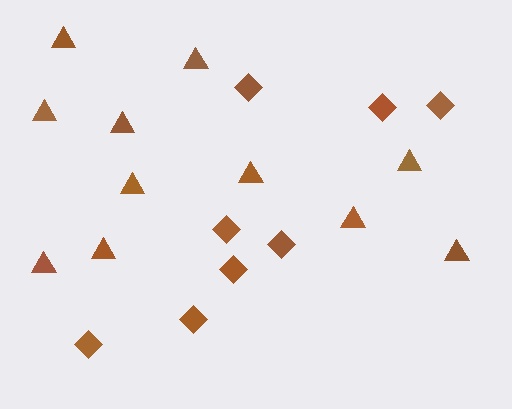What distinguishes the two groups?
There are 2 groups: one group of triangles (11) and one group of diamonds (8).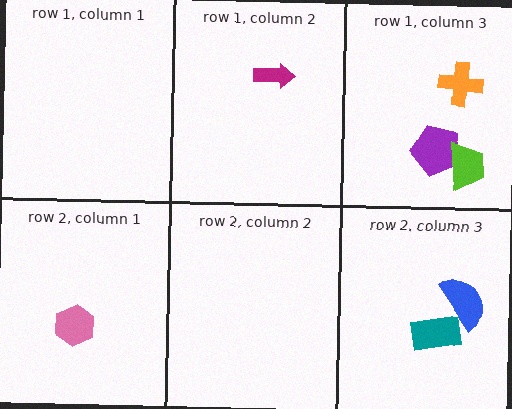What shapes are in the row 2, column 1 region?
The pink hexagon.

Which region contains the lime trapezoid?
The row 1, column 3 region.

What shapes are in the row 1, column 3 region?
The orange cross, the purple pentagon, the lime trapezoid.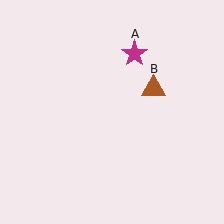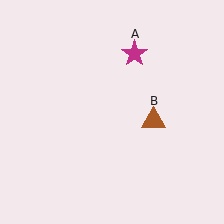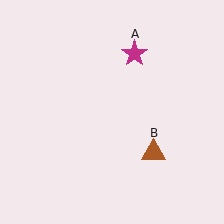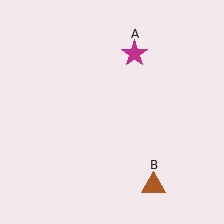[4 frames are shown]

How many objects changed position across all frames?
1 object changed position: brown triangle (object B).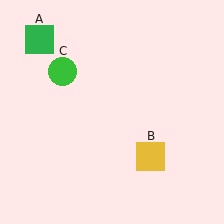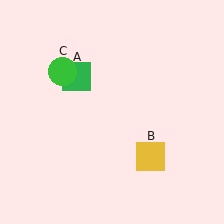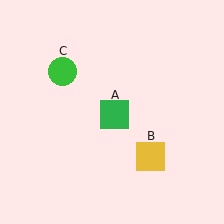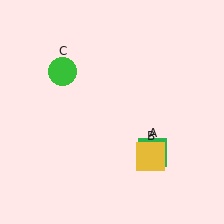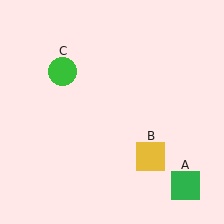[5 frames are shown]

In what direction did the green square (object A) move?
The green square (object A) moved down and to the right.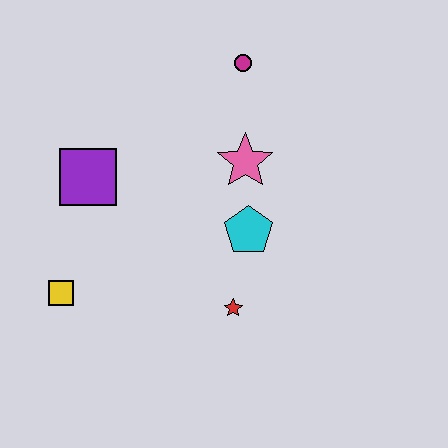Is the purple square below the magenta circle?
Yes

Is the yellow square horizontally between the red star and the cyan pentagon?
No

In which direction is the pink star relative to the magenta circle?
The pink star is below the magenta circle.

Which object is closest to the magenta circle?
The pink star is closest to the magenta circle.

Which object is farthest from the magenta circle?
The yellow square is farthest from the magenta circle.